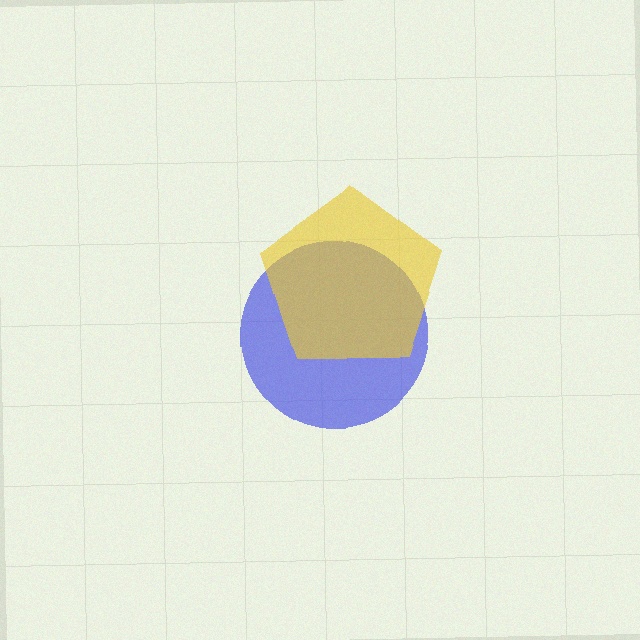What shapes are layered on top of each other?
The layered shapes are: a blue circle, a yellow pentagon.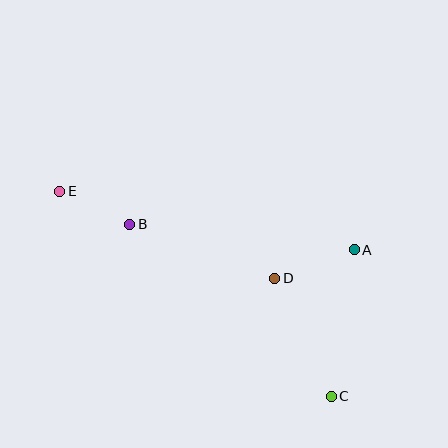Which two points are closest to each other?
Points B and E are closest to each other.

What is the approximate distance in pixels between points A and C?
The distance between A and C is approximately 148 pixels.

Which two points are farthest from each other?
Points C and E are farthest from each other.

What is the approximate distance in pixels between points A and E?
The distance between A and E is approximately 300 pixels.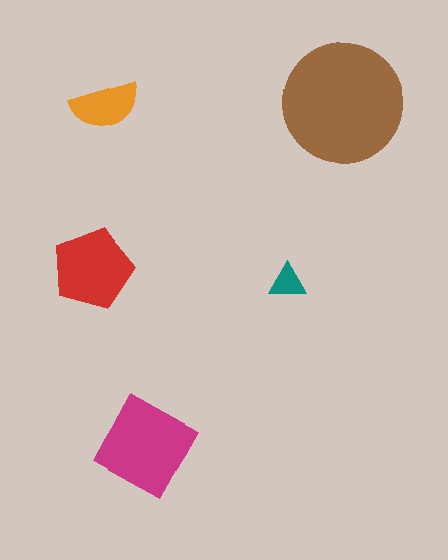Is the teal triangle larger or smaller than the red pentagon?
Smaller.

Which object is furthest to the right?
The brown circle is rightmost.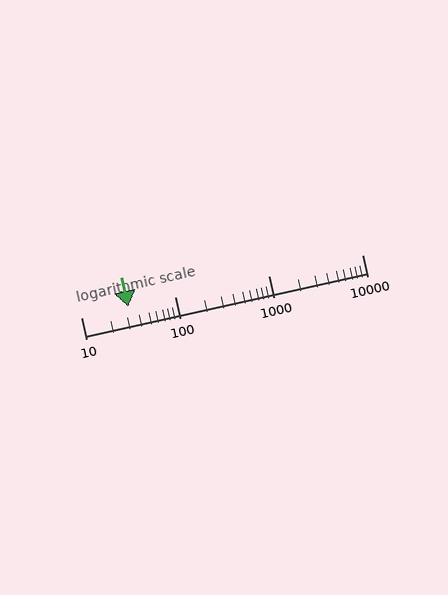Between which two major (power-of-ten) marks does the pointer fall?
The pointer is between 10 and 100.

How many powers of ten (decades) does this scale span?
The scale spans 3 decades, from 10 to 10000.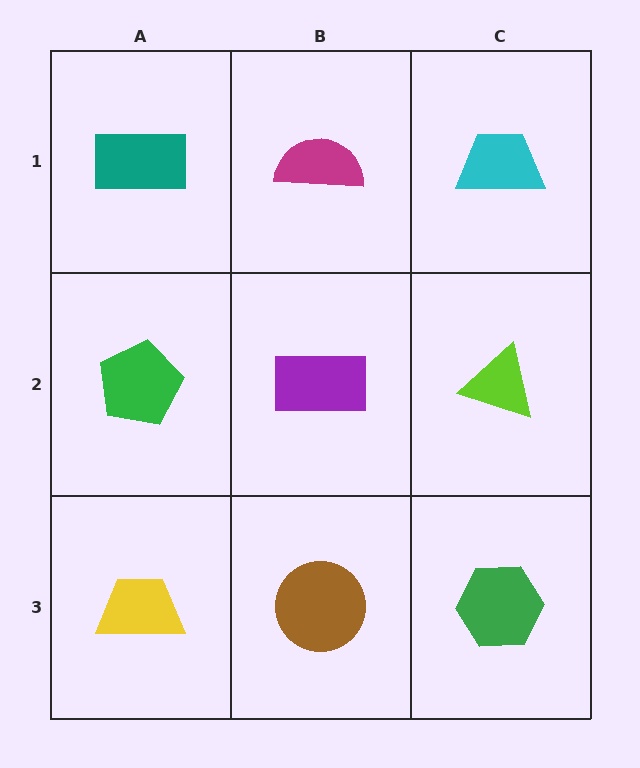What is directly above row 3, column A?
A green pentagon.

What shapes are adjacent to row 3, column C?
A lime triangle (row 2, column C), a brown circle (row 3, column B).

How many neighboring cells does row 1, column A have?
2.